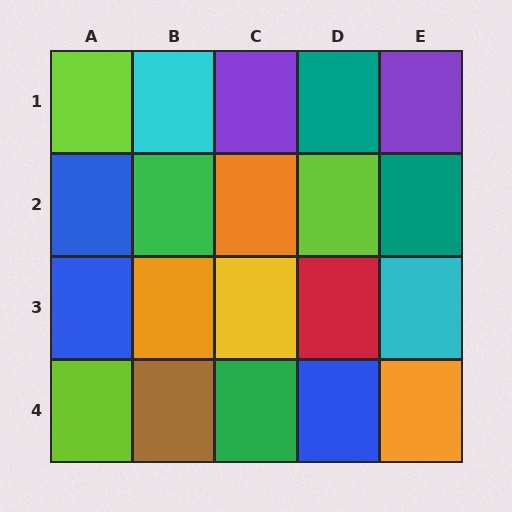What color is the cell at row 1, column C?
Purple.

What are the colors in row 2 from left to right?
Blue, green, orange, lime, teal.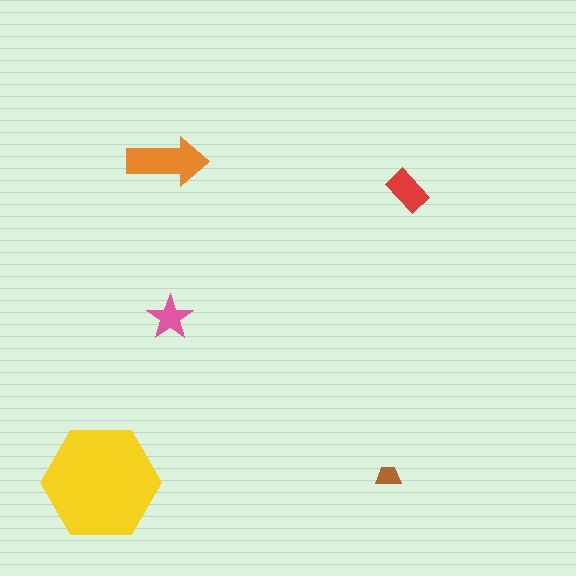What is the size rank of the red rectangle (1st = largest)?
3rd.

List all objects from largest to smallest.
The yellow hexagon, the orange arrow, the red rectangle, the pink star, the brown trapezoid.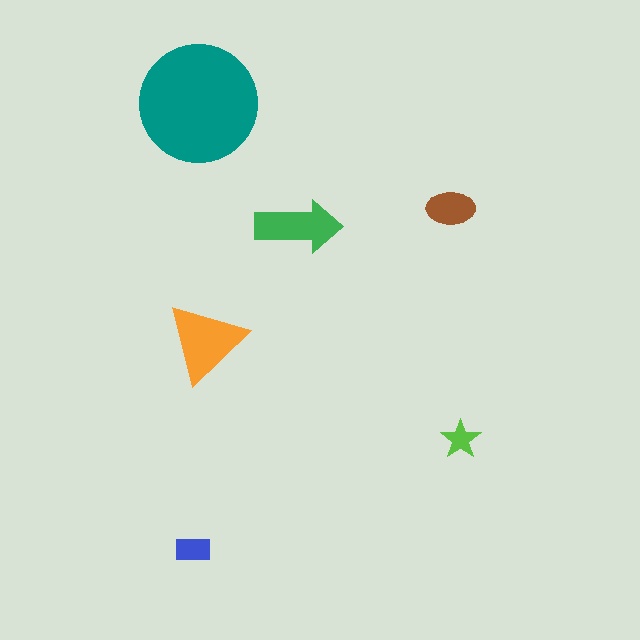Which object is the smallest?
The lime star.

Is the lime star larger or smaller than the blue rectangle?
Smaller.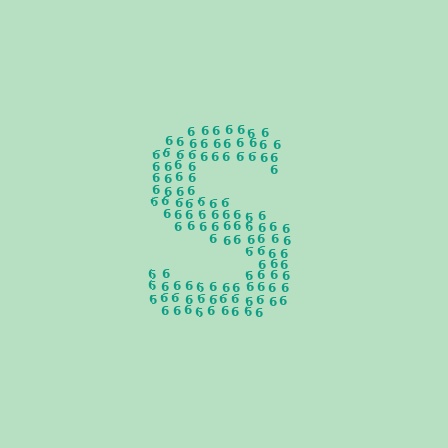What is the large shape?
The large shape is the letter S.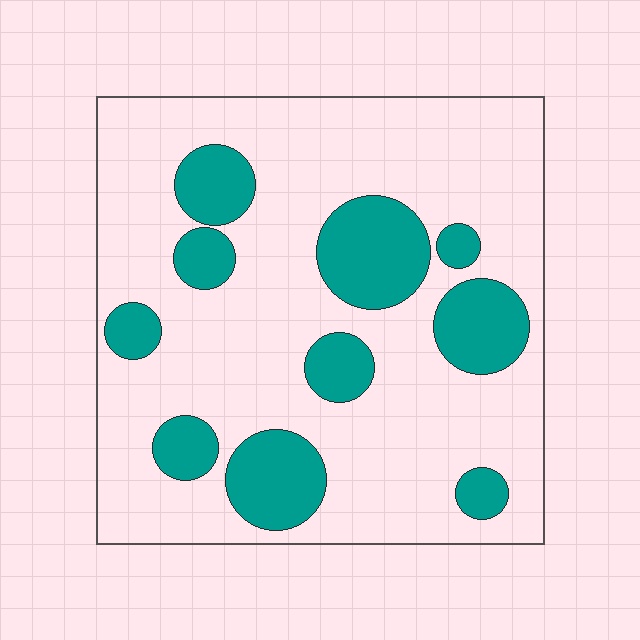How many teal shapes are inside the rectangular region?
10.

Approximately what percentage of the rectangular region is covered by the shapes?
Approximately 25%.